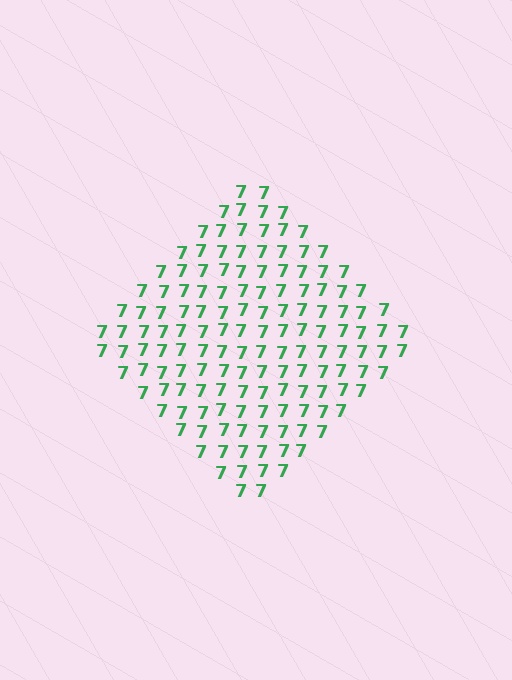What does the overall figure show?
The overall figure shows a diamond.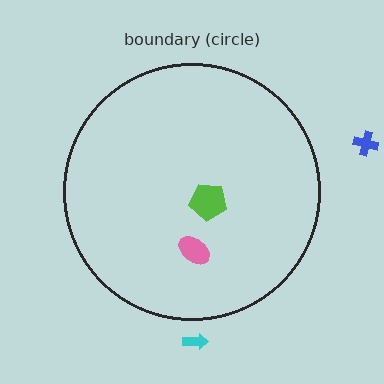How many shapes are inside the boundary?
2 inside, 2 outside.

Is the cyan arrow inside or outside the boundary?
Outside.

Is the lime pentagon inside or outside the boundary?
Inside.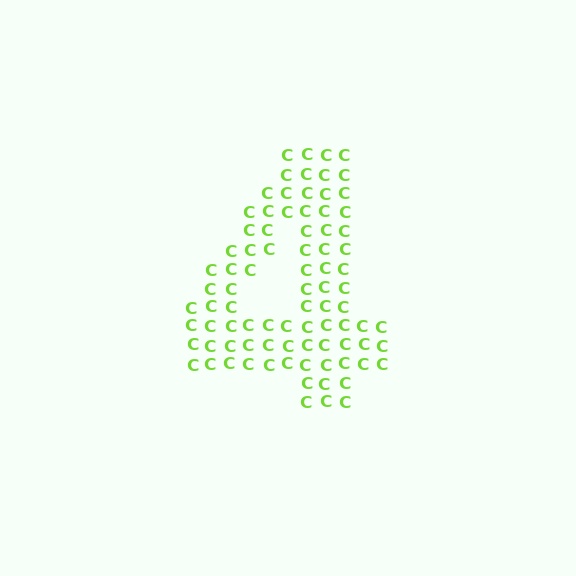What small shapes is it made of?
It is made of small letter C's.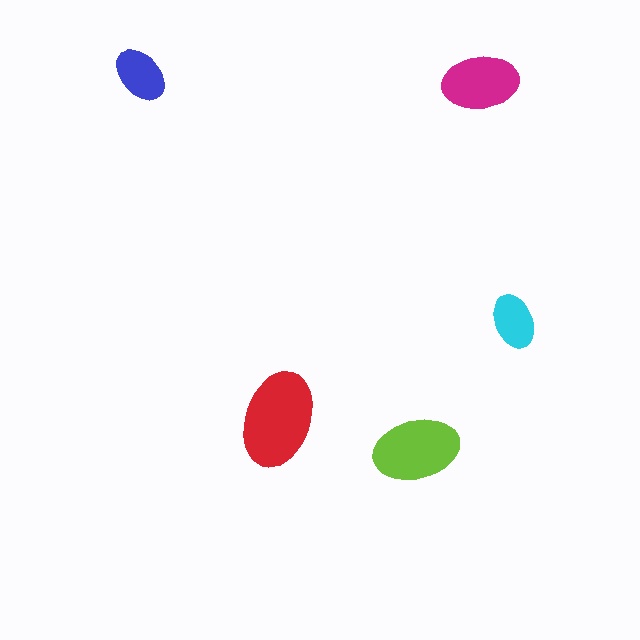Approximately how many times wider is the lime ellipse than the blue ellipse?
About 1.5 times wider.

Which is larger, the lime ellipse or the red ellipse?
The red one.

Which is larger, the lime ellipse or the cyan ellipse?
The lime one.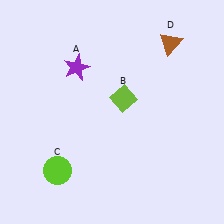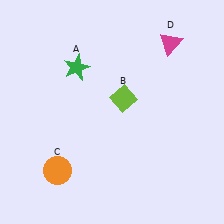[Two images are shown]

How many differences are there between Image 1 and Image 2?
There are 3 differences between the two images.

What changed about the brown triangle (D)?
In Image 1, D is brown. In Image 2, it changed to magenta.